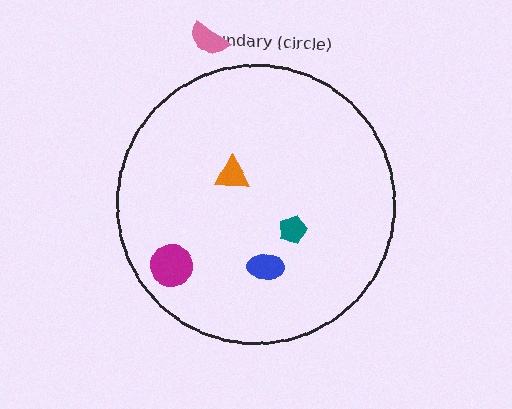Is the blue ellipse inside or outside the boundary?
Inside.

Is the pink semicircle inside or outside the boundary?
Outside.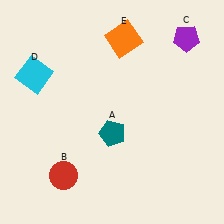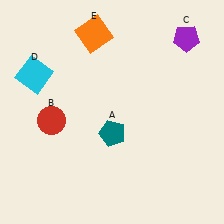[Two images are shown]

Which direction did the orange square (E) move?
The orange square (E) moved left.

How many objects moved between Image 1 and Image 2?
2 objects moved between the two images.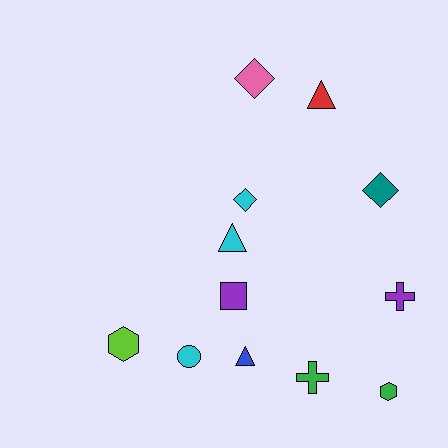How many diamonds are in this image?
There are 3 diamonds.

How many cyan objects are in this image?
There are 3 cyan objects.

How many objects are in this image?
There are 12 objects.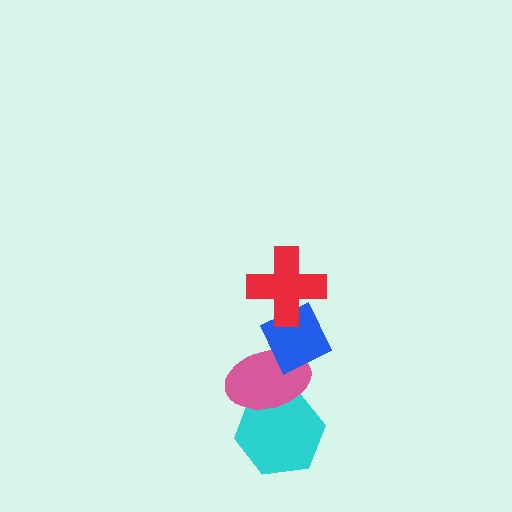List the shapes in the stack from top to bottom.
From top to bottom: the red cross, the blue diamond, the pink ellipse, the cyan hexagon.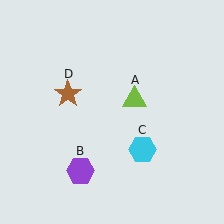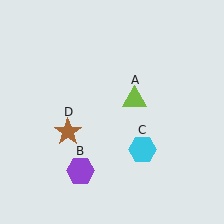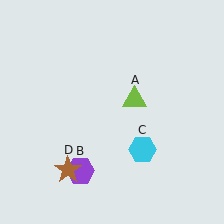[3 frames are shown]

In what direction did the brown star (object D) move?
The brown star (object D) moved down.